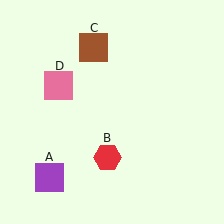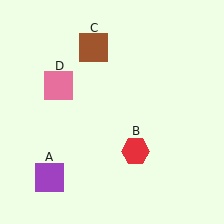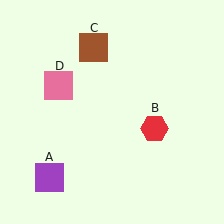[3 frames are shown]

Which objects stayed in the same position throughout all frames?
Purple square (object A) and brown square (object C) and pink square (object D) remained stationary.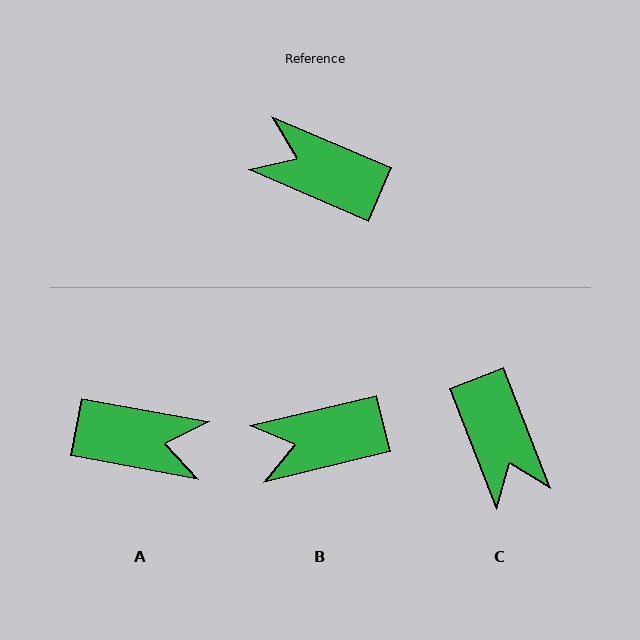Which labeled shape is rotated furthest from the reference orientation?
A, about 167 degrees away.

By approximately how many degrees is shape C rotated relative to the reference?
Approximately 135 degrees counter-clockwise.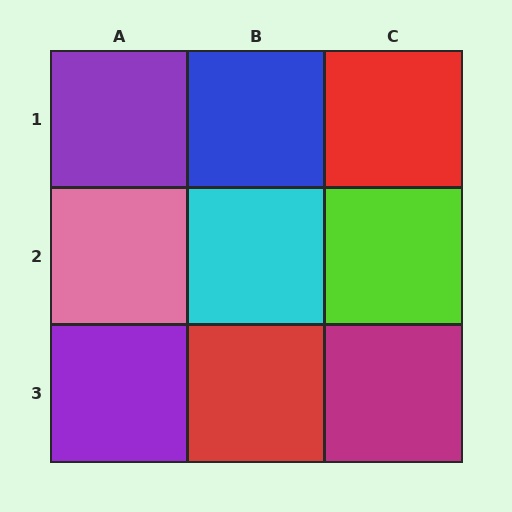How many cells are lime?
1 cell is lime.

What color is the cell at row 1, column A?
Purple.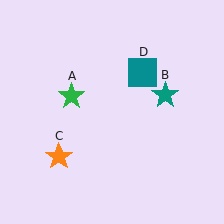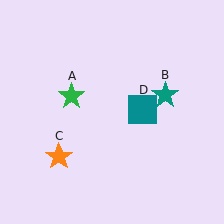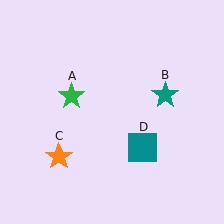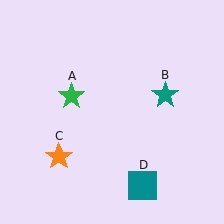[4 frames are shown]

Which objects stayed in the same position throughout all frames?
Green star (object A) and teal star (object B) and orange star (object C) remained stationary.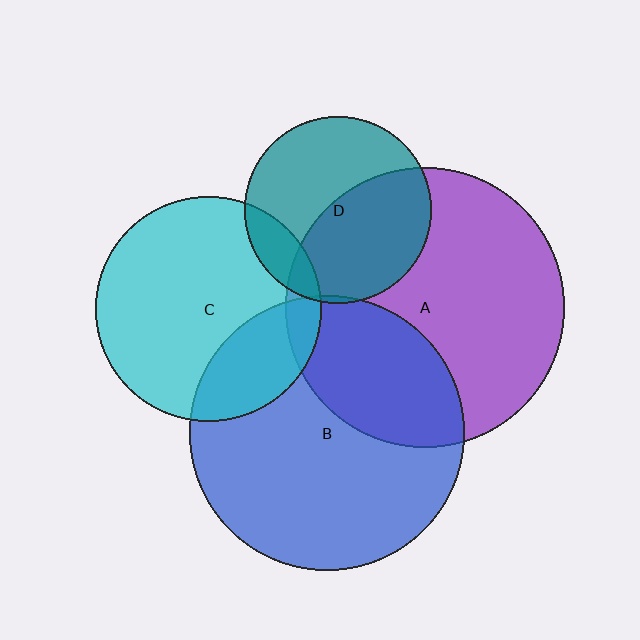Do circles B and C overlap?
Yes.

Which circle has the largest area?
Circle A (purple).